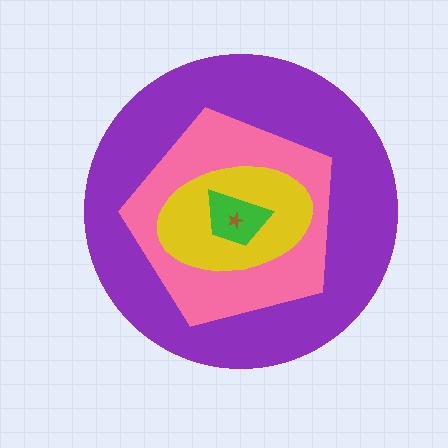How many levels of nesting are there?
5.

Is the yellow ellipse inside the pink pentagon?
Yes.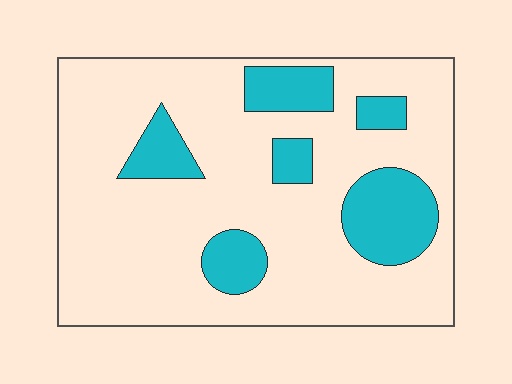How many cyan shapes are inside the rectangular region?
6.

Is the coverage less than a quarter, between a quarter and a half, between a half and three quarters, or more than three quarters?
Less than a quarter.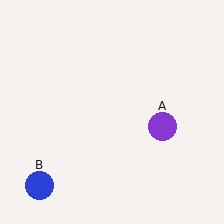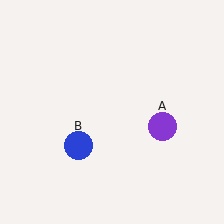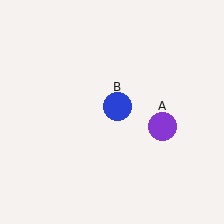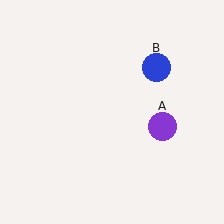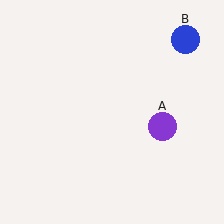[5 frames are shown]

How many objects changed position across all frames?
1 object changed position: blue circle (object B).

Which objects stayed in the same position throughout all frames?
Purple circle (object A) remained stationary.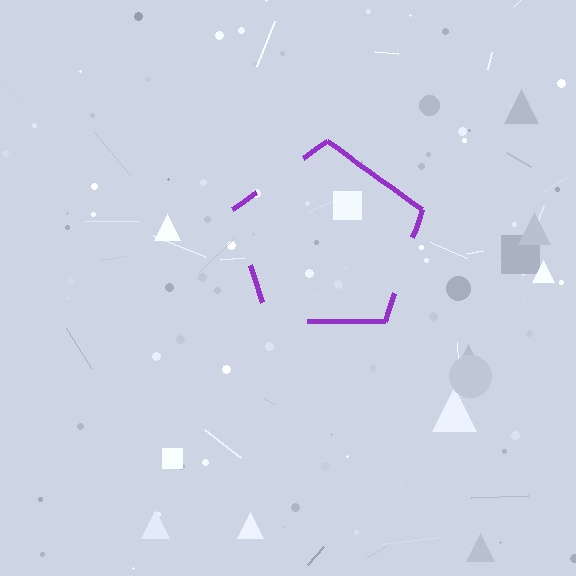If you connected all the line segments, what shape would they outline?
They would outline a pentagon.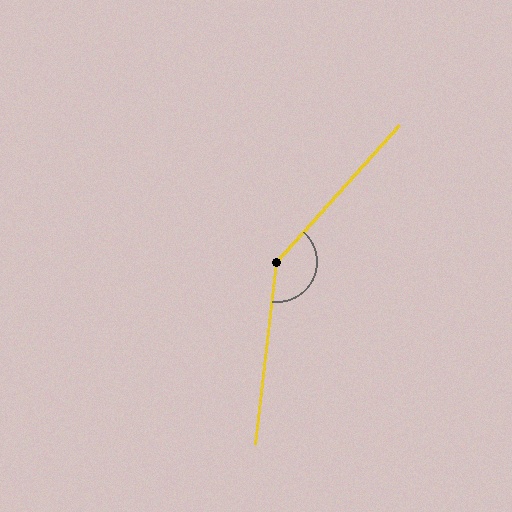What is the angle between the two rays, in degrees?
Approximately 145 degrees.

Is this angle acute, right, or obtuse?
It is obtuse.